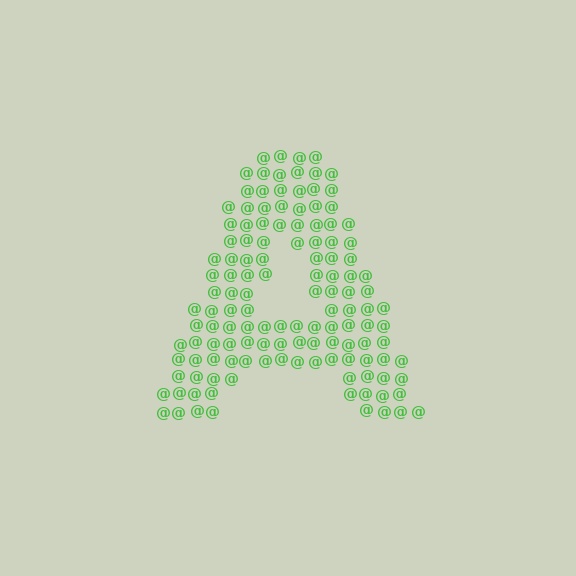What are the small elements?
The small elements are at signs.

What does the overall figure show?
The overall figure shows the letter A.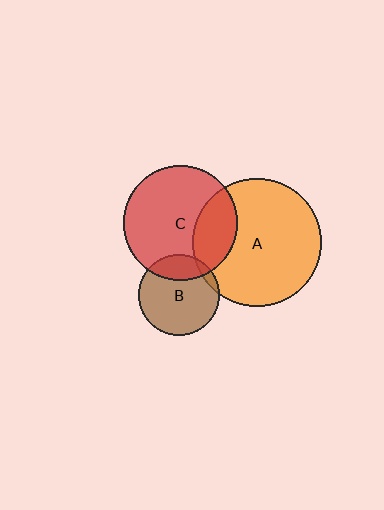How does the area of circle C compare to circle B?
Approximately 2.0 times.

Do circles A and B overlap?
Yes.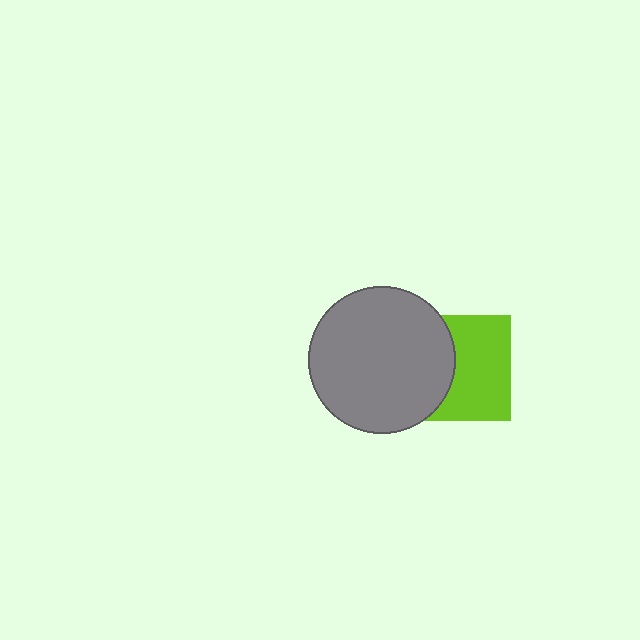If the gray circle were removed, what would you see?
You would see the complete lime square.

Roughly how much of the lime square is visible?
About half of it is visible (roughly 60%).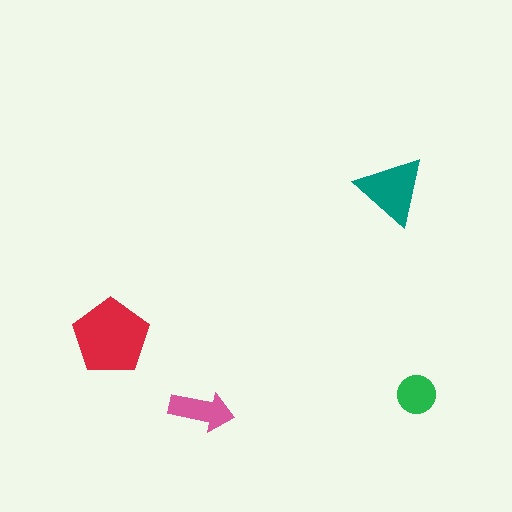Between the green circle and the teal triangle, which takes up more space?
The teal triangle.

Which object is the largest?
The red pentagon.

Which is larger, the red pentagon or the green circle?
The red pentagon.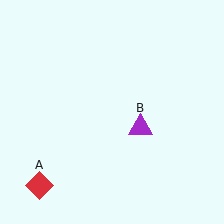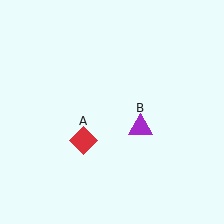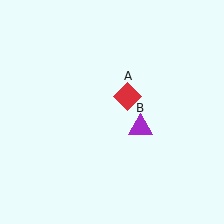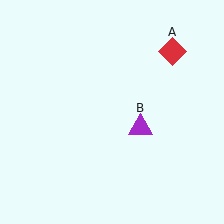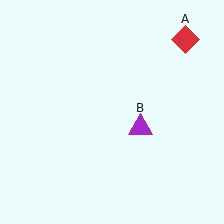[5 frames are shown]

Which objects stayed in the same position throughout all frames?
Purple triangle (object B) remained stationary.